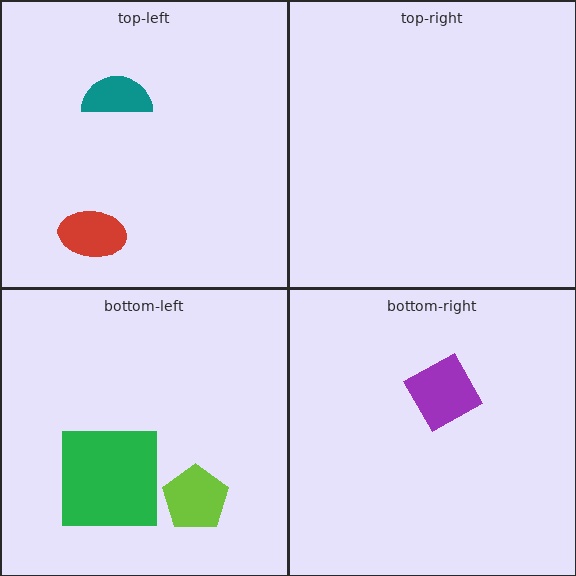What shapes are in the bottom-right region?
The purple diamond.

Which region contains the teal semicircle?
The top-left region.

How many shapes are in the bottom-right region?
1.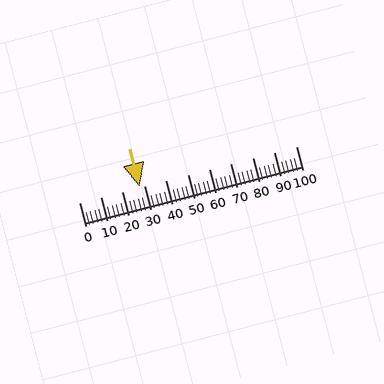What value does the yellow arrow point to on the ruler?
The yellow arrow points to approximately 28.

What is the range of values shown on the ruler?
The ruler shows values from 0 to 100.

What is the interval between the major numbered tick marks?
The major tick marks are spaced 10 units apart.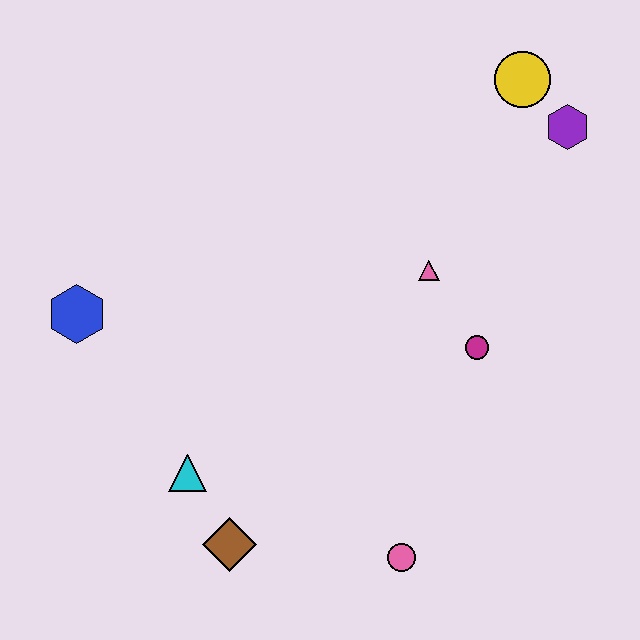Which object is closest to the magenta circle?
The pink triangle is closest to the magenta circle.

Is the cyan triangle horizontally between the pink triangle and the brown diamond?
No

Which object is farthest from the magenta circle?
The blue hexagon is farthest from the magenta circle.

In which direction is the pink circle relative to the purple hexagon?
The pink circle is below the purple hexagon.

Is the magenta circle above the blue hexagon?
No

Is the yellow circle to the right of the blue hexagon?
Yes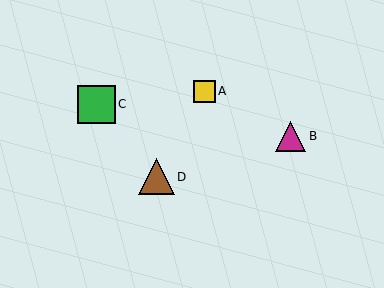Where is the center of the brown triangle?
The center of the brown triangle is at (156, 177).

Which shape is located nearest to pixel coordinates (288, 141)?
The magenta triangle (labeled B) at (291, 136) is nearest to that location.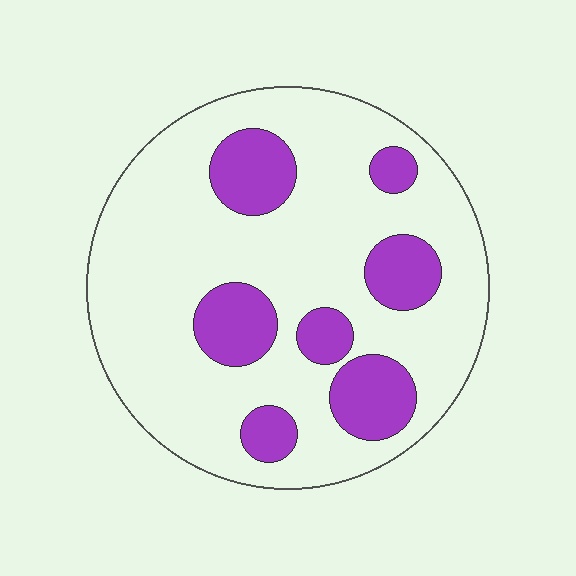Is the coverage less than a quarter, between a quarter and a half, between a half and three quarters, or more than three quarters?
Less than a quarter.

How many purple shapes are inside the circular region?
7.